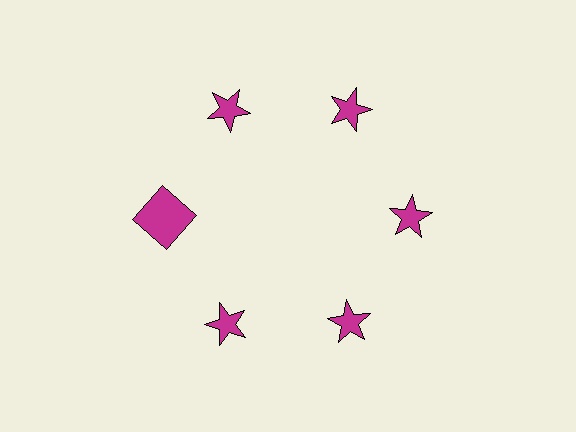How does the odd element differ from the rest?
It has a different shape: square instead of star.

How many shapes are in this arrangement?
There are 6 shapes arranged in a ring pattern.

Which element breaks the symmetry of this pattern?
The magenta square at roughly the 9 o'clock position breaks the symmetry. All other shapes are magenta stars.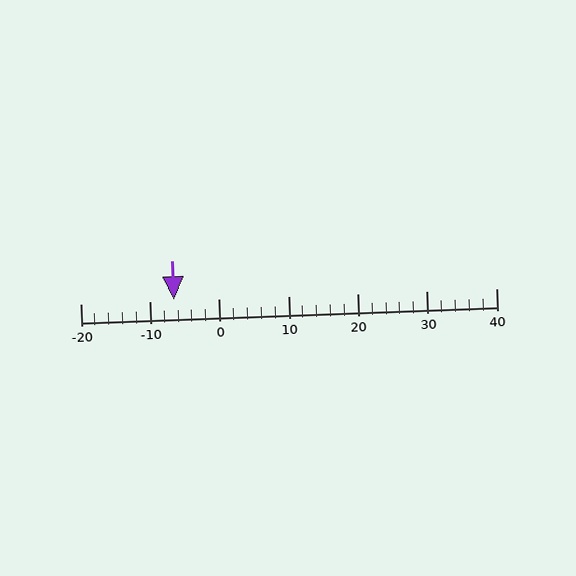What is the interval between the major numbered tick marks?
The major tick marks are spaced 10 units apart.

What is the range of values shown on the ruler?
The ruler shows values from -20 to 40.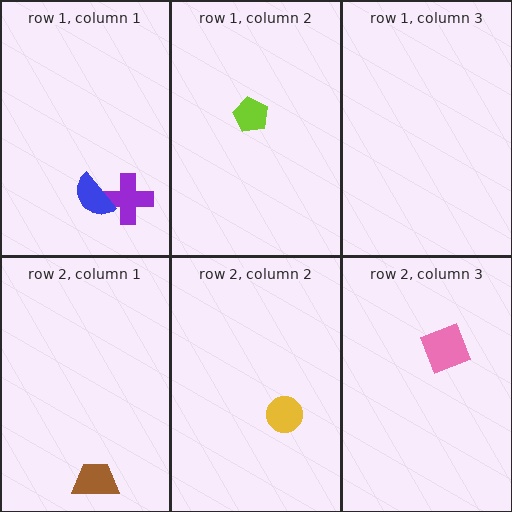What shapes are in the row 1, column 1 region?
The purple cross, the blue semicircle.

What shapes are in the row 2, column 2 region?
The yellow circle.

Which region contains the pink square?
The row 2, column 3 region.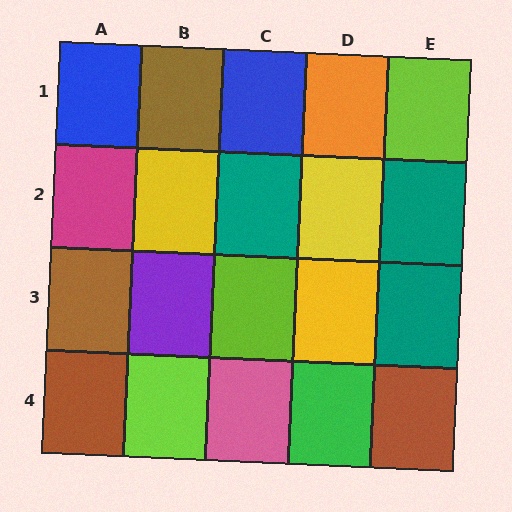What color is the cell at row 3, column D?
Yellow.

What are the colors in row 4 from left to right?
Brown, lime, pink, green, brown.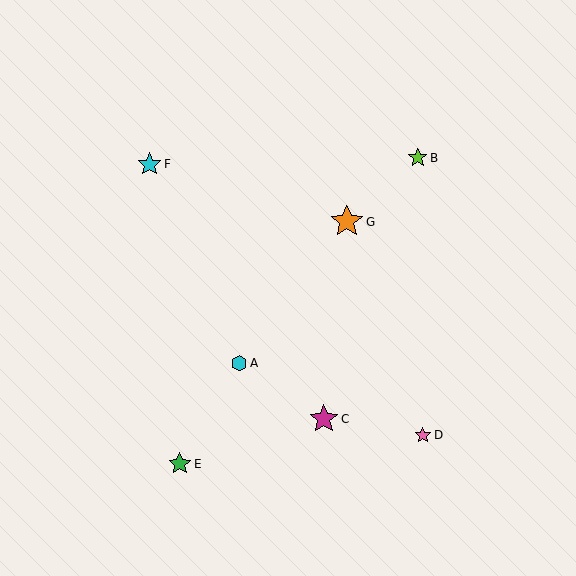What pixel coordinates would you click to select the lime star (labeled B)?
Click at (418, 158) to select the lime star B.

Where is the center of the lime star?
The center of the lime star is at (418, 158).